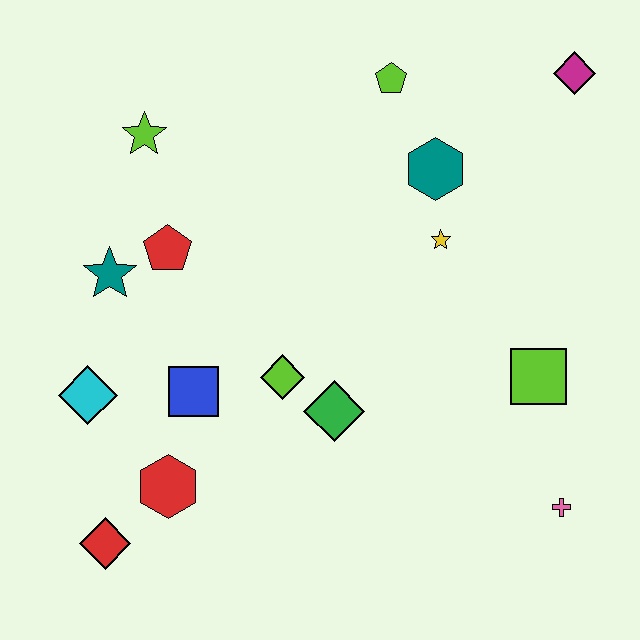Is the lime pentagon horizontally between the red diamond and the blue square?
No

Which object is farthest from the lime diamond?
The magenta diamond is farthest from the lime diamond.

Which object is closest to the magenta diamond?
The teal hexagon is closest to the magenta diamond.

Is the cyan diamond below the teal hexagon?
Yes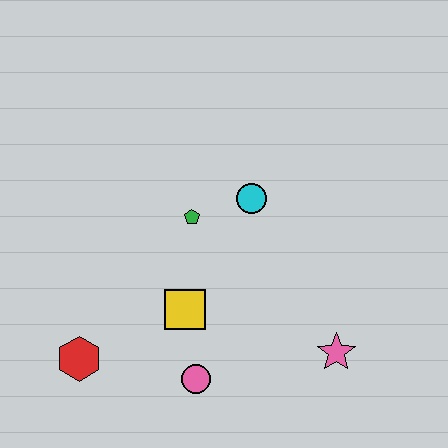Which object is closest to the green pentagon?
The cyan circle is closest to the green pentagon.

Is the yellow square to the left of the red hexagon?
No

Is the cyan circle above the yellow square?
Yes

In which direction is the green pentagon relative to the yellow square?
The green pentagon is above the yellow square.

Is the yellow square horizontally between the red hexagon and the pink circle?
Yes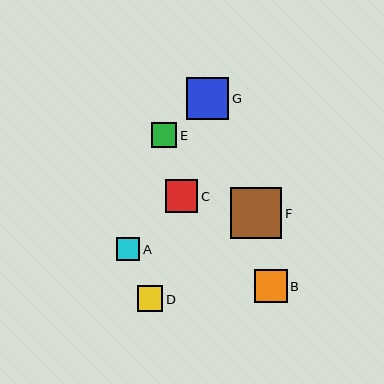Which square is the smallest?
Square A is the smallest with a size of approximately 23 pixels.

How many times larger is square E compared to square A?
Square E is approximately 1.1 times the size of square A.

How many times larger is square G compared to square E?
Square G is approximately 1.7 times the size of square E.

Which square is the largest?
Square F is the largest with a size of approximately 51 pixels.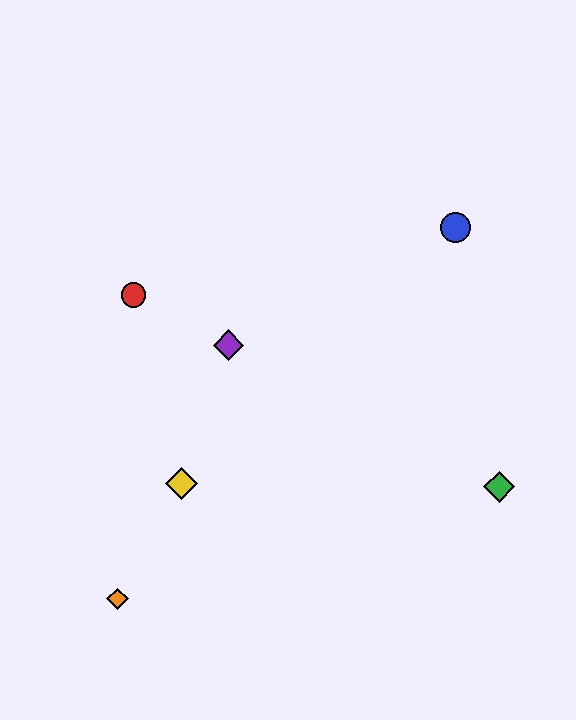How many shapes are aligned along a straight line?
3 shapes (the red circle, the green diamond, the purple diamond) are aligned along a straight line.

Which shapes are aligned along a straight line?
The red circle, the green diamond, the purple diamond are aligned along a straight line.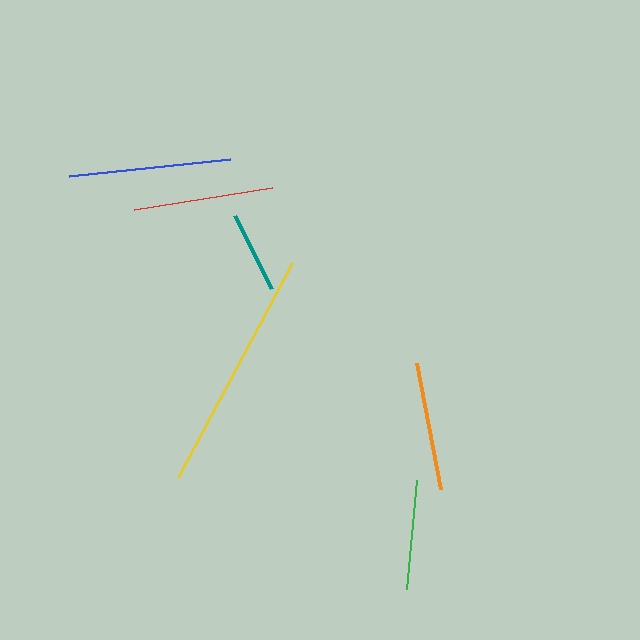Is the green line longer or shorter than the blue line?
The blue line is longer than the green line.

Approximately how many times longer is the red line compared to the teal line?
The red line is approximately 1.7 times the length of the teal line.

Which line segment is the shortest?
The teal line is the shortest at approximately 82 pixels.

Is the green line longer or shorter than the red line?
The red line is longer than the green line.